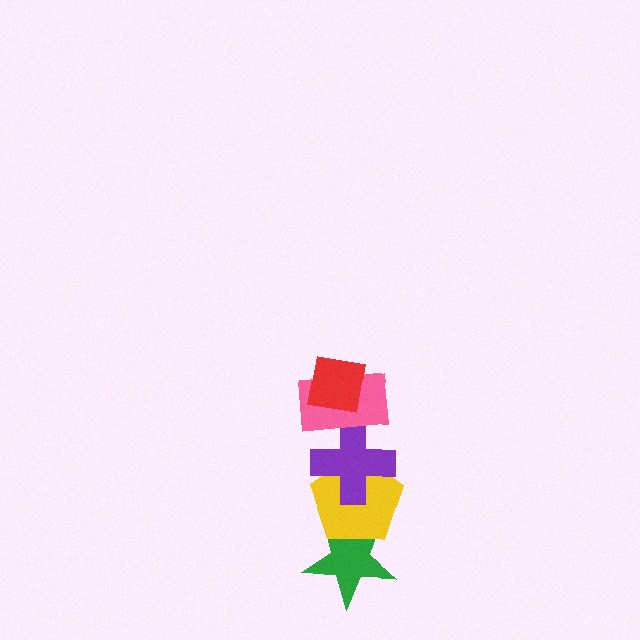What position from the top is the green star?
The green star is 5th from the top.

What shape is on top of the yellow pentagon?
The purple cross is on top of the yellow pentagon.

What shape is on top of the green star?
The yellow pentagon is on top of the green star.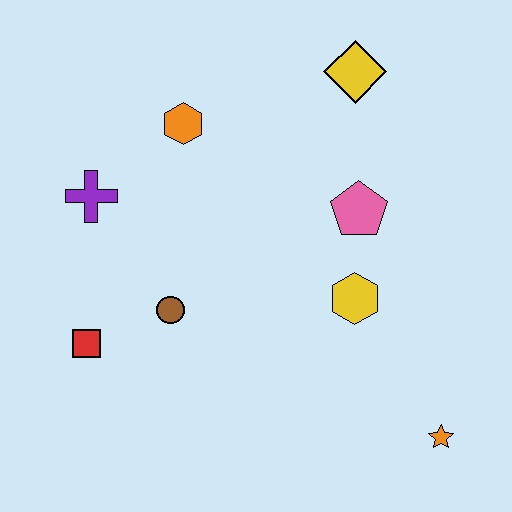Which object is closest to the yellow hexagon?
The pink pentagon is closest to the yellow hexagon.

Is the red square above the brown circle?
No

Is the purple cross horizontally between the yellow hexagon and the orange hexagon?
No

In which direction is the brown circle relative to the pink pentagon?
The brown circle is to the left of the pink pentagon.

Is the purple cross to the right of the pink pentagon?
No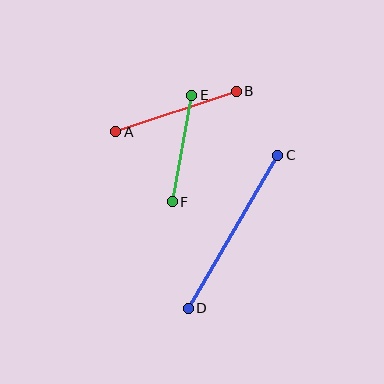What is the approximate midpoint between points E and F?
The midpoint is at approximately (182, 149) pixels.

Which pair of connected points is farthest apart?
Points C and D are farthest apart.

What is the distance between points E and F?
The distance is approximately 109 pixels.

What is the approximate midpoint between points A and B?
The midpoint is at approximately (176, 112) pixels.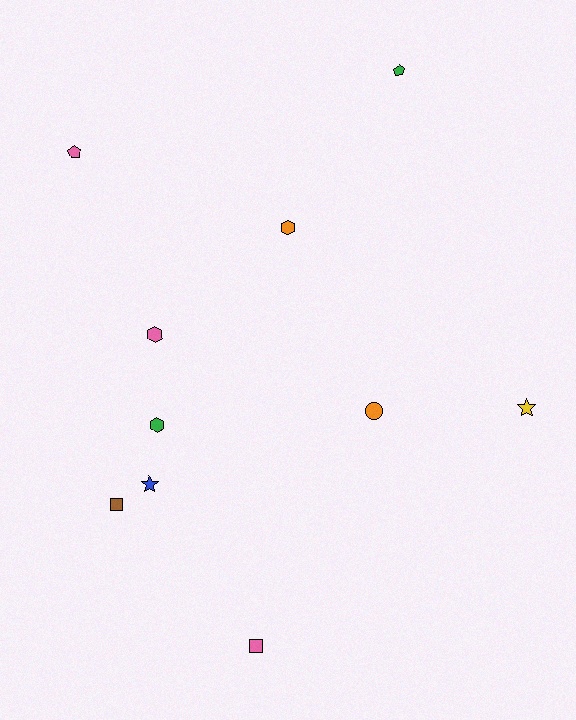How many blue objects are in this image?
There is 1 blue object.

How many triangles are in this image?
There are no triangles.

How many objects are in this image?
There are 10 objects.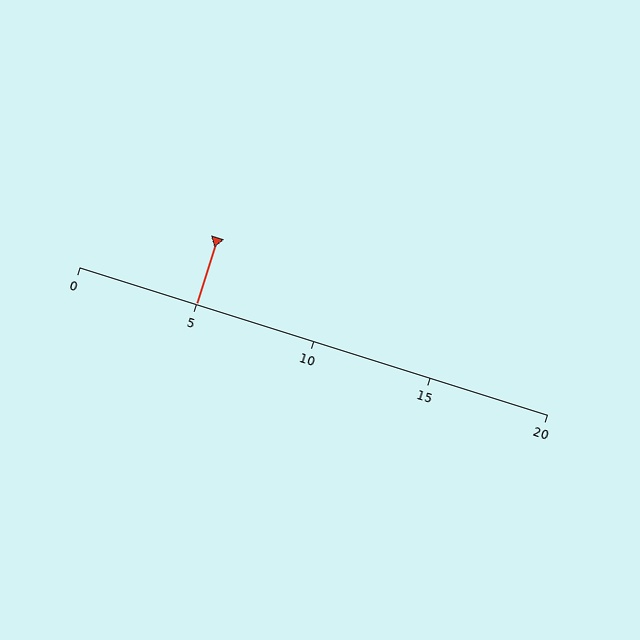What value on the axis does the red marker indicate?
The marker indicates approximately 5.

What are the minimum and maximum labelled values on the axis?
The axis runs from 0 to 20.